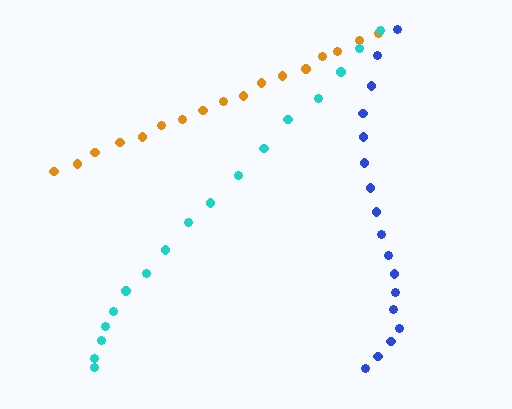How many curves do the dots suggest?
There are 3 distinct paths.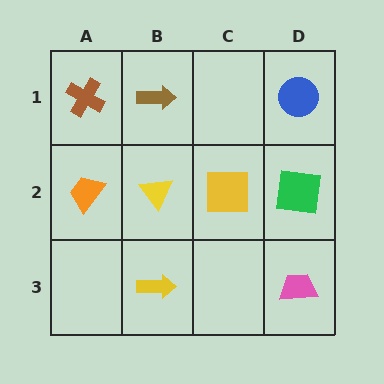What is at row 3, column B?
A yellow arrow.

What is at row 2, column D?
A green square.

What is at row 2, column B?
A yellow triangle.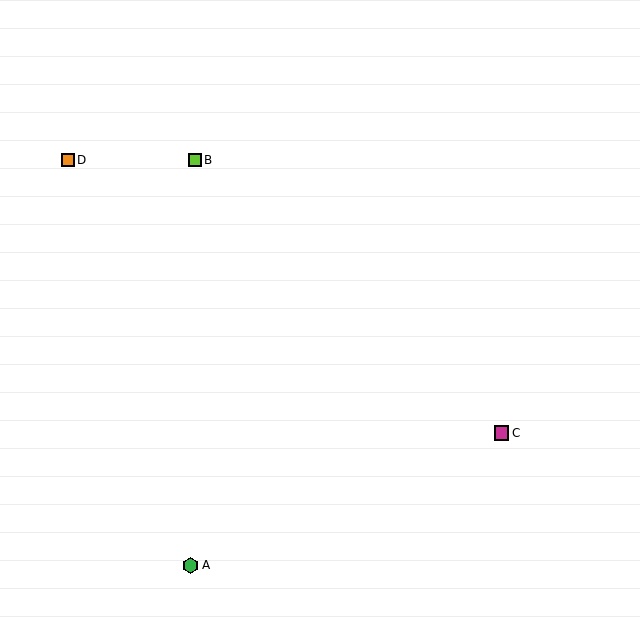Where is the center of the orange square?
The center of the orange square is at (68, 160).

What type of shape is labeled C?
Shape C is a magenta square.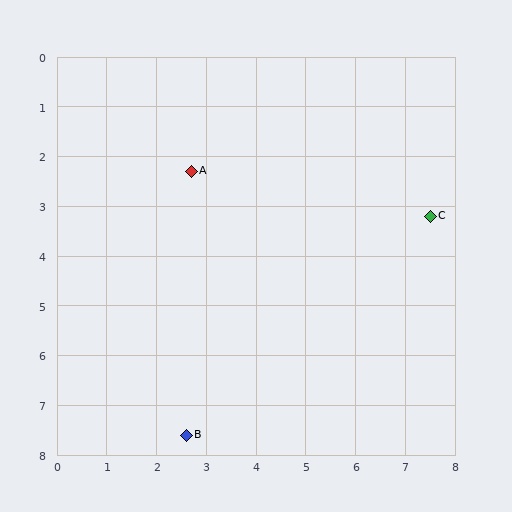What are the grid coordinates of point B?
Point B is at approximately (2.6, 7.6).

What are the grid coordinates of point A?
Point A is at approximately (2.7, 2.3).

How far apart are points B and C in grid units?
Points B and C are about 6.6 grid units apart.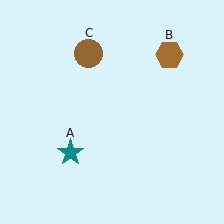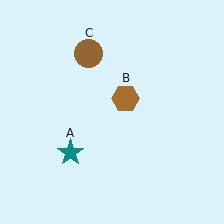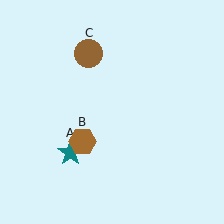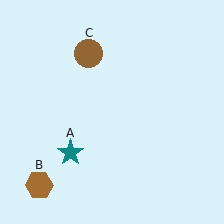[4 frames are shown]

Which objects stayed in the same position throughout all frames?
Teal star (object A) and brown circle (object C) remained stationary.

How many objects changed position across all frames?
1 object changed position: brown hexagon (object B).